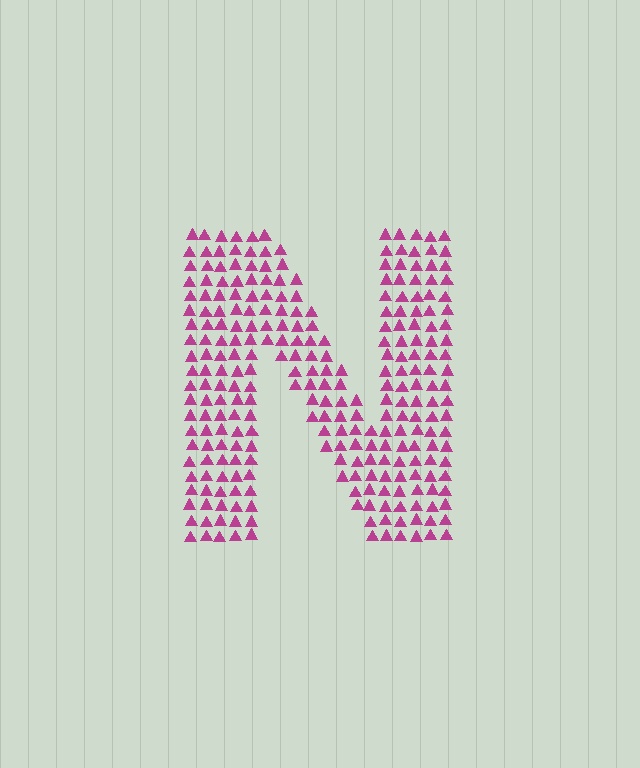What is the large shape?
The large shape is the letter N.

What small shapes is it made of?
It is made of small triangles.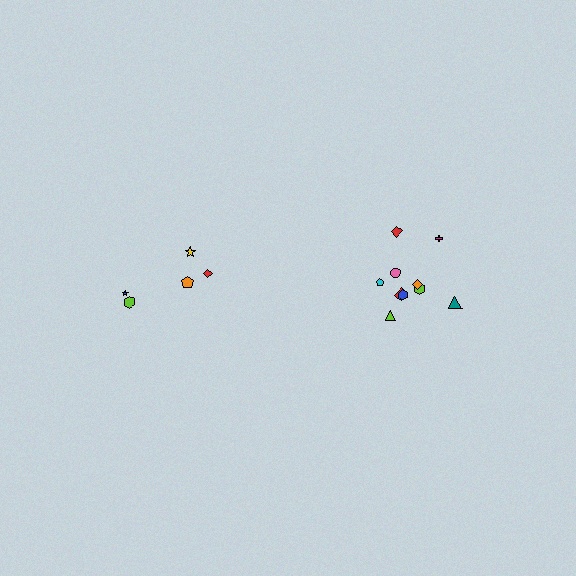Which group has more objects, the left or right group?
The right group.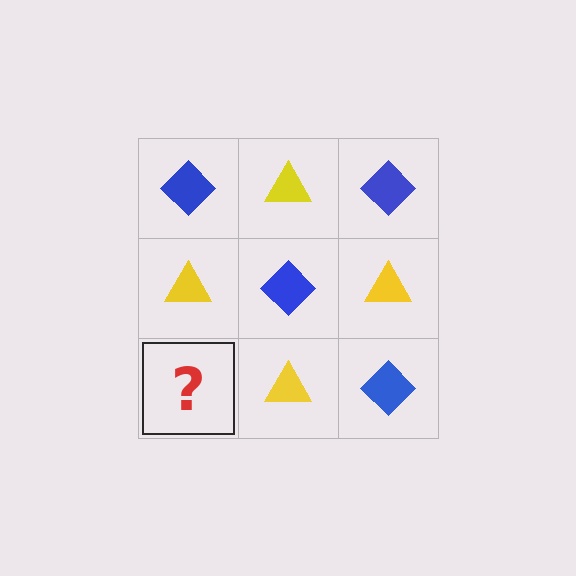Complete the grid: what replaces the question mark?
The question mark should be replaced with a blue diamond.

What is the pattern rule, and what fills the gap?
The rule is that it alternates blue diamond and yellow triangle in a checkerboard pattern. The gap should be filled with a blue diamond.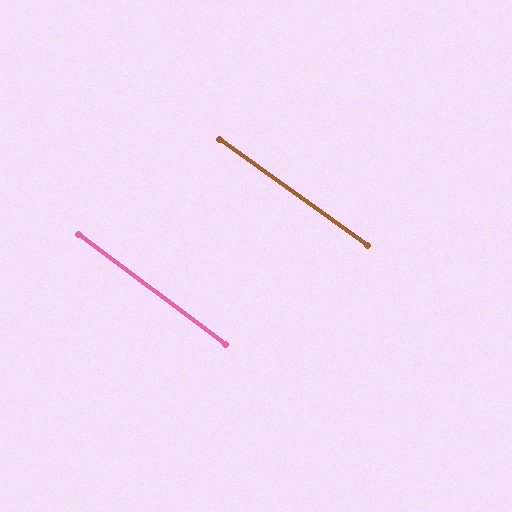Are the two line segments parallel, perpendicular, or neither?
Parallel — their directions differ by only 1.2°.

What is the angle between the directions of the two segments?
Approximately 1 degree.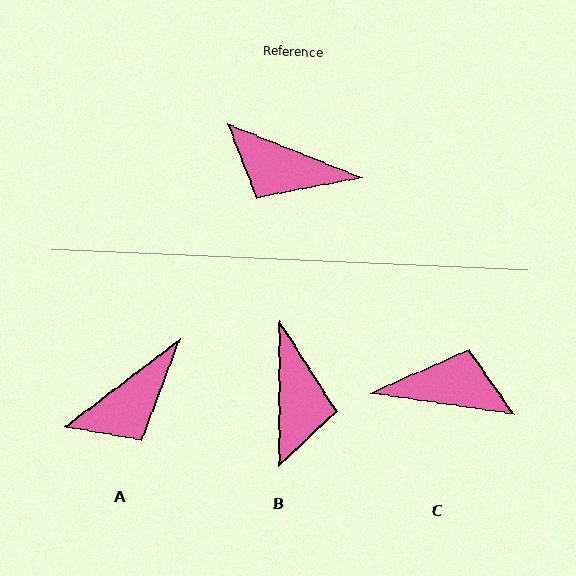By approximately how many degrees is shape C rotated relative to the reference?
Approximately 167 degrees clockwise.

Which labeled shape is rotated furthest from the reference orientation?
C, about 167 degrees away.